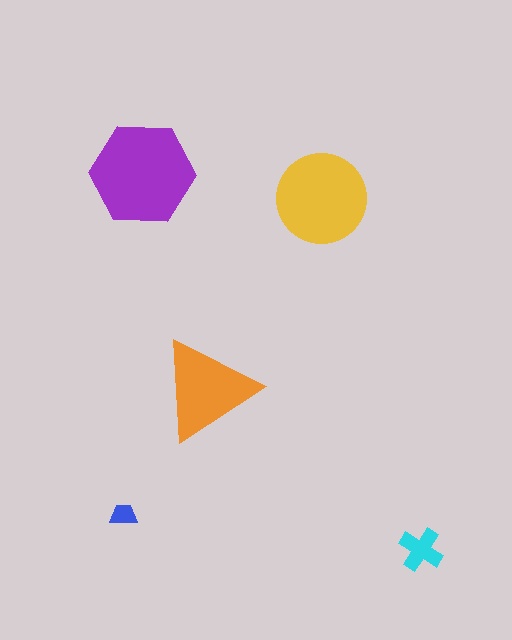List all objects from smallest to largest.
The blue trapezoid, the cyan cross, the orange triangle, the yellow circle, the purple hexagon.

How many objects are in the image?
There are 5 objects in the image.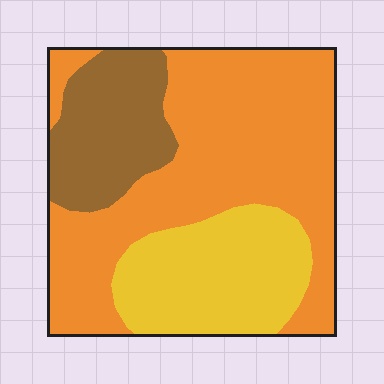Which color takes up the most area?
Orange, at roughly 55%.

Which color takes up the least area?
Brown, at roughly 20%.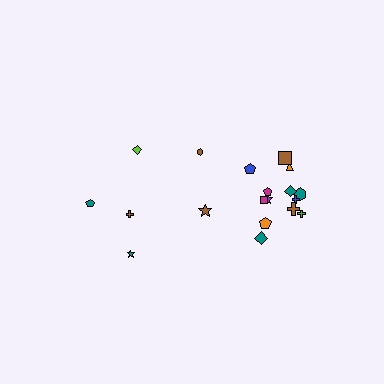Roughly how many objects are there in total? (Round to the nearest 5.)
Roughly 20 objects in total.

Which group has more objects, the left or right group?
The right group.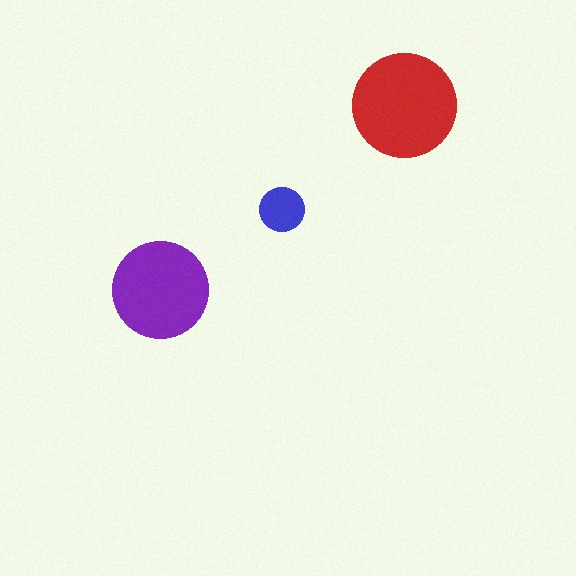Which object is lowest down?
The purple circle is bottommost.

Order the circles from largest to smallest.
the red one, the purple one, the blue one.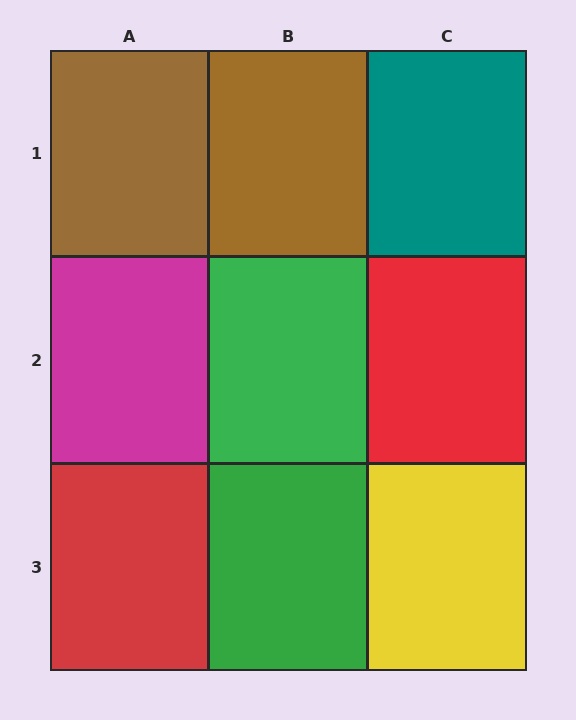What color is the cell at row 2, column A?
Magenta.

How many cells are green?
2 cells are green.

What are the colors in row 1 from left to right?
Brown, brown, teal.